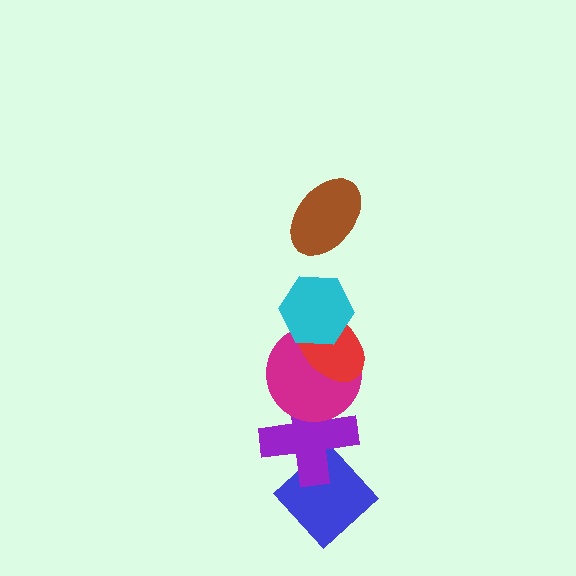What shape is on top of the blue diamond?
The purple cross is on top of the blue diamond.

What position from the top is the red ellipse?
The red ellipse is 3rd from the top.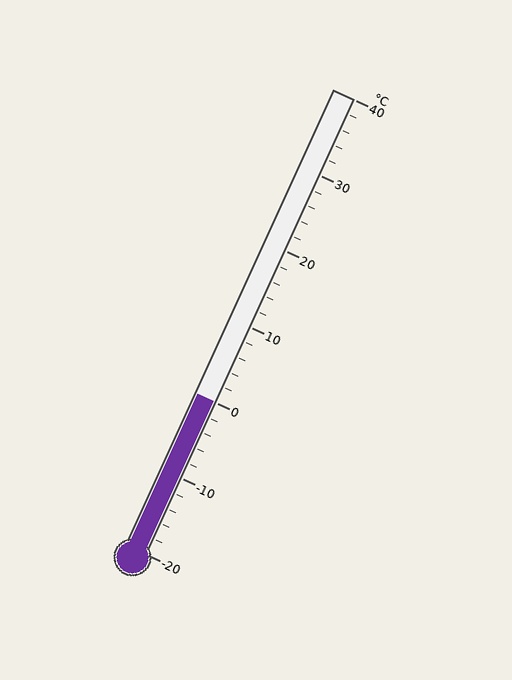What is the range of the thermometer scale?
The thermometer scale ranges from -20°C to 40°C.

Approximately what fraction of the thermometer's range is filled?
The thermometer is filled to approximately 35% of its range.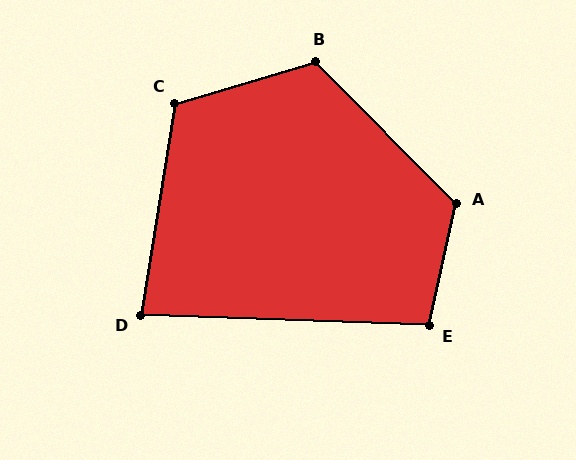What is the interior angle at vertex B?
Approximately 119 degrees (obtuse).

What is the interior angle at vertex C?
Approximately 115 degrees (obtuse).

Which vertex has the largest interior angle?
A, at approximately 123 degrees.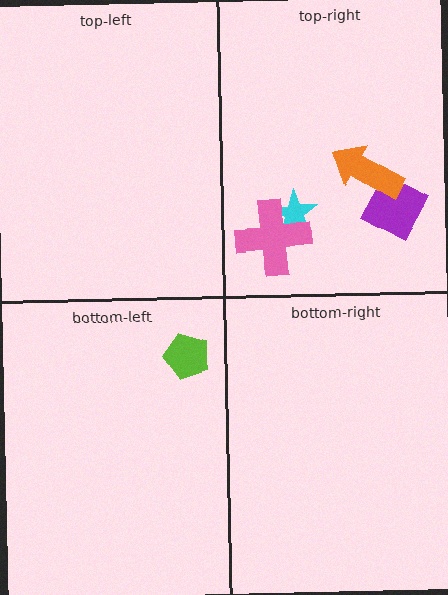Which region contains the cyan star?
The top-right region.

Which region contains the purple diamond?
The top-right region.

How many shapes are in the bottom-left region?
1.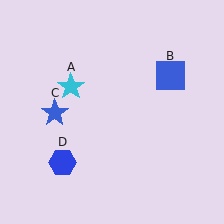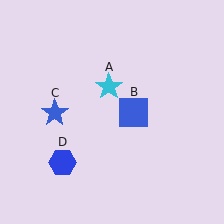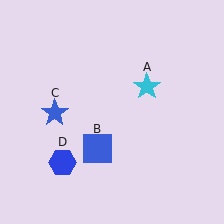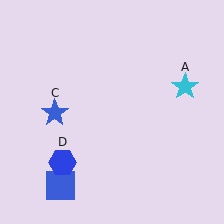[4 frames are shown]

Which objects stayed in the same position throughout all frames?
Blue star (object C) and blue hexagon (object D) remained stationary.